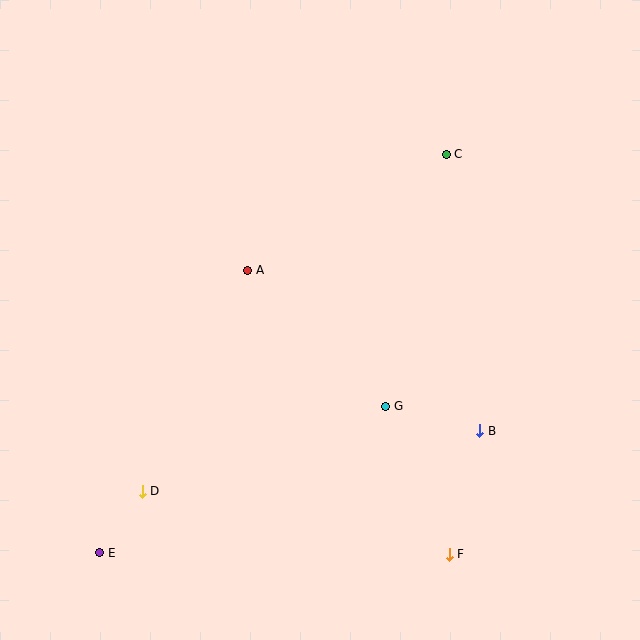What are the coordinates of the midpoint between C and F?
The midpoint between C and F is at (448, 354).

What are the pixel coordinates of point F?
Point F is at (449, 554).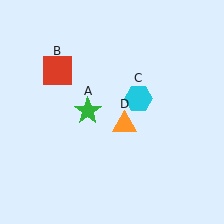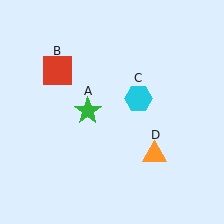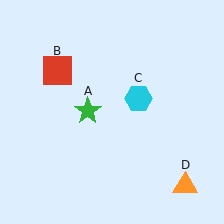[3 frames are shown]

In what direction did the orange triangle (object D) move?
The orange triangle (object D) moved down and to the right.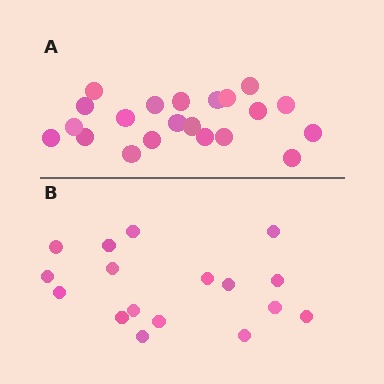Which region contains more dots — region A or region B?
Region A (the top region) has more dots.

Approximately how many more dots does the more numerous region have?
Region A has about 4 more dots than region B.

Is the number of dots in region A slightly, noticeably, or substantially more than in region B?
Region A has only slightly more — the two regions are fairly close. The ratio is roughly 1.2 to 1.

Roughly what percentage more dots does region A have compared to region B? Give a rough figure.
About 25% more.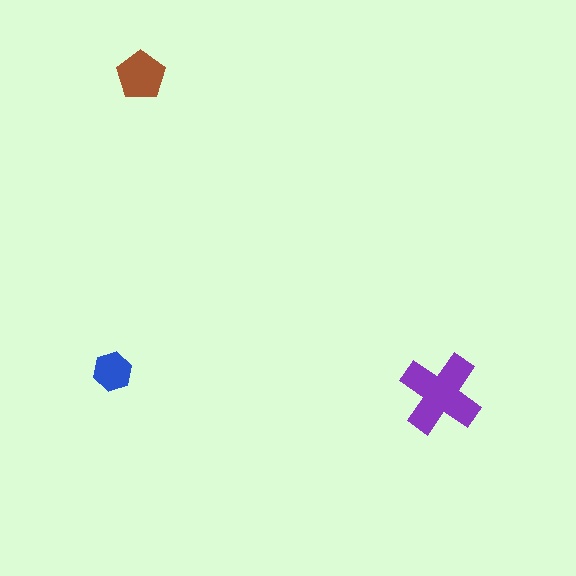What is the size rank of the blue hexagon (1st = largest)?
3rd.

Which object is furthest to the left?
The blue hexagon is leftmost.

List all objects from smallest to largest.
The blue hexagon, the brown pentagon, the purple cross.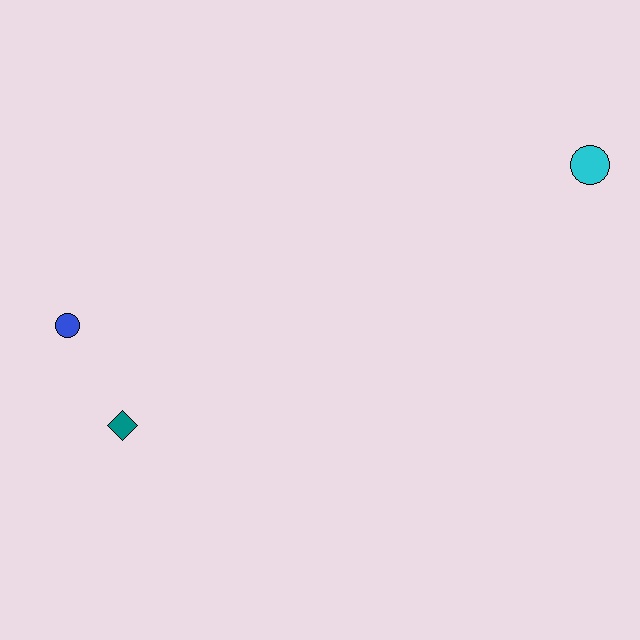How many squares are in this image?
There are no squares.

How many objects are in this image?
There are 3 objects.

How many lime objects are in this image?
There are no lime objects.